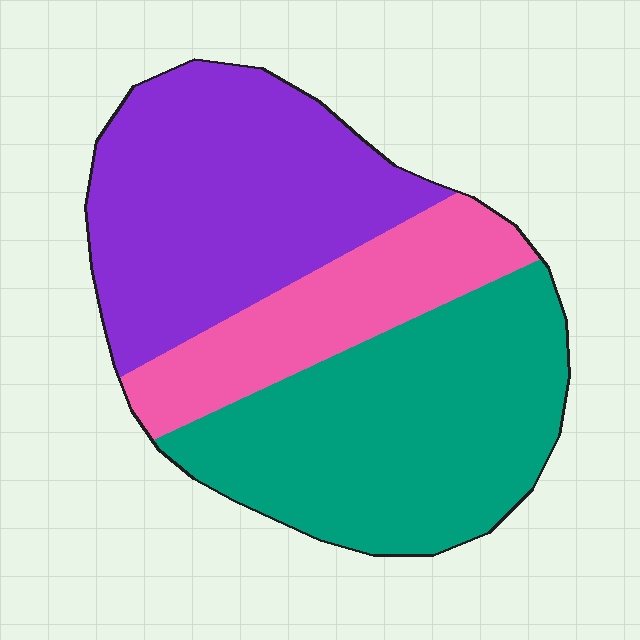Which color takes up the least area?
Pink, at roughly 20%.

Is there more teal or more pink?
Teal.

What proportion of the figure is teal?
Teal covers 41% of the figure.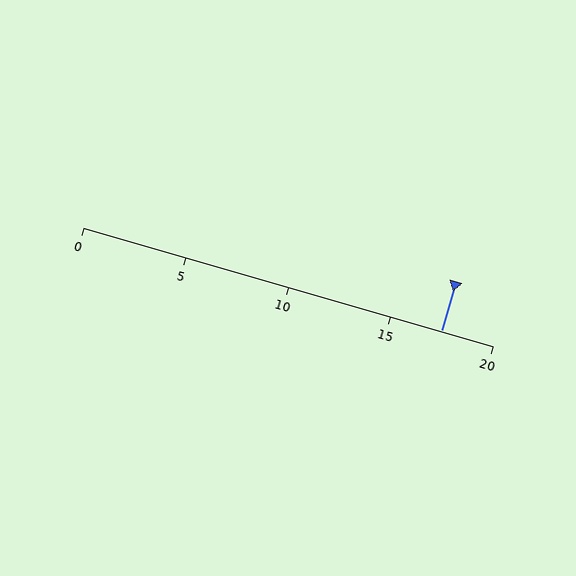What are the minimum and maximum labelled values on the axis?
The axis runs from 0 to 20.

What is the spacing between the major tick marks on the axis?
The major ticks are spaced 5 apart.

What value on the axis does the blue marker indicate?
The marker indicates approximately 17.5.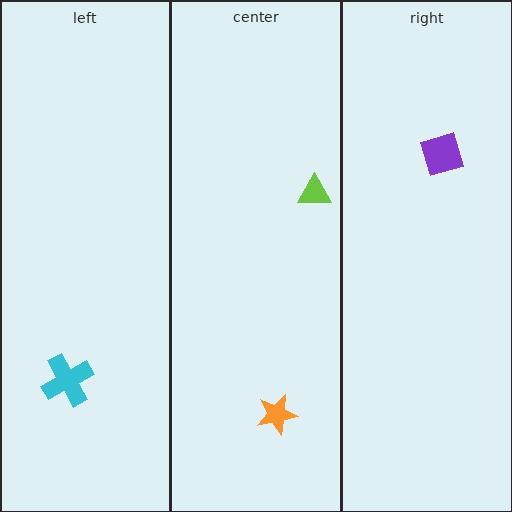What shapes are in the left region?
The cyan cross.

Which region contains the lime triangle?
The center region.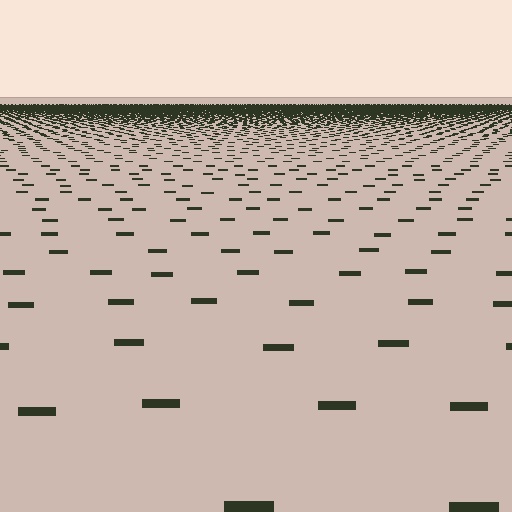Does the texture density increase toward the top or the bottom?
Density increases toward the top.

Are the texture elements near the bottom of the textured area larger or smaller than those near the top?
Larger. Near the bottom, elements are closer to the viewer and appear at a bigger on-screen size.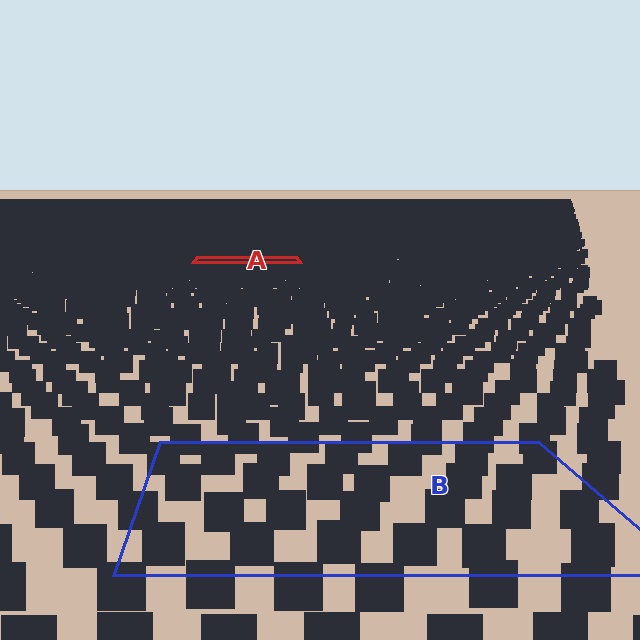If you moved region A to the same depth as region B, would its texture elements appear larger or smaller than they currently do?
They would appear larger. At a closer depth, the same texture elements are projected at a bigger on-screen size.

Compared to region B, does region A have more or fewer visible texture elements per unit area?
Region A has more texture elements per unit area — they are packed more densely because it is farther away.